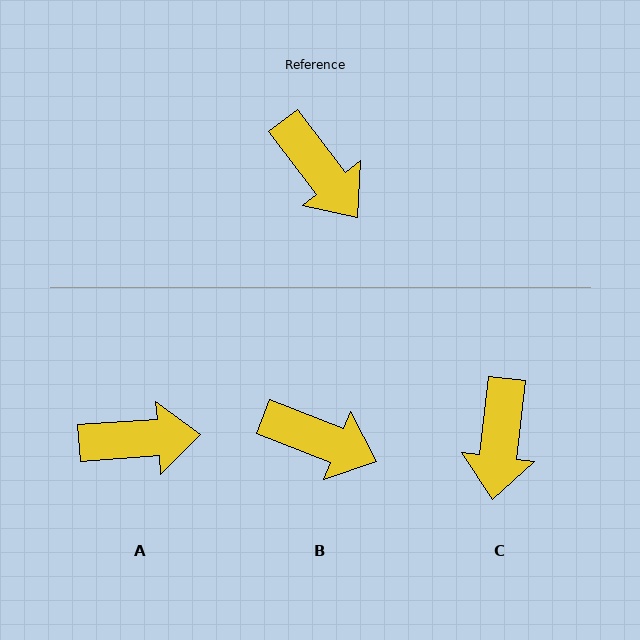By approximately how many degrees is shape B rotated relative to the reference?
Approximately 31 degrees counter-clockwise.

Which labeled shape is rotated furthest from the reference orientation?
A, about 56 degrees away.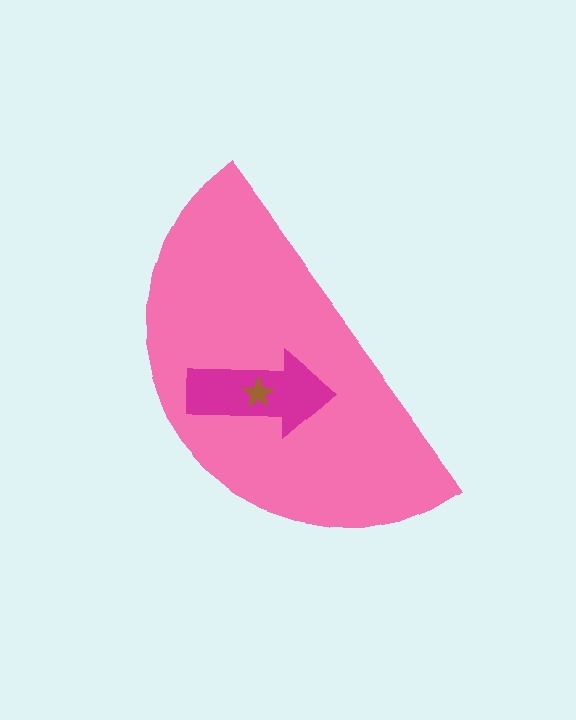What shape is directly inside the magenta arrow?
The brown star.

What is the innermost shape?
The brown star.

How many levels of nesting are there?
3.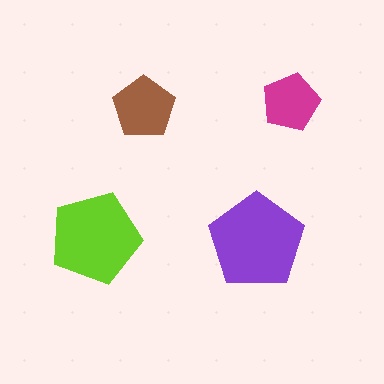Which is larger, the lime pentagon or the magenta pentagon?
The lime one.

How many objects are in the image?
There are 4 objects in the image.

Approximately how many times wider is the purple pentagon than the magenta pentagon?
About 1.5 times wider.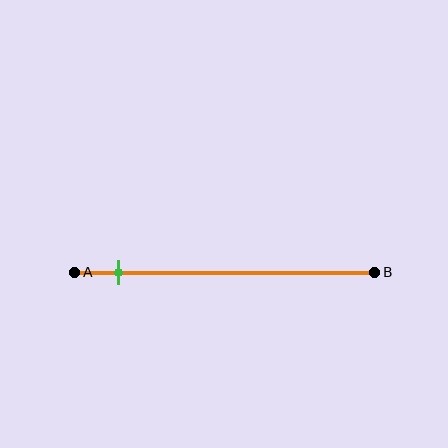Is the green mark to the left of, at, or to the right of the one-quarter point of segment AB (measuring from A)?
The green mark is to the left of the one-quarter point of segment AB.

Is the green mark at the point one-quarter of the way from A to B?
No, the mark is at about 15% from A, not at the 25% one-quarter point.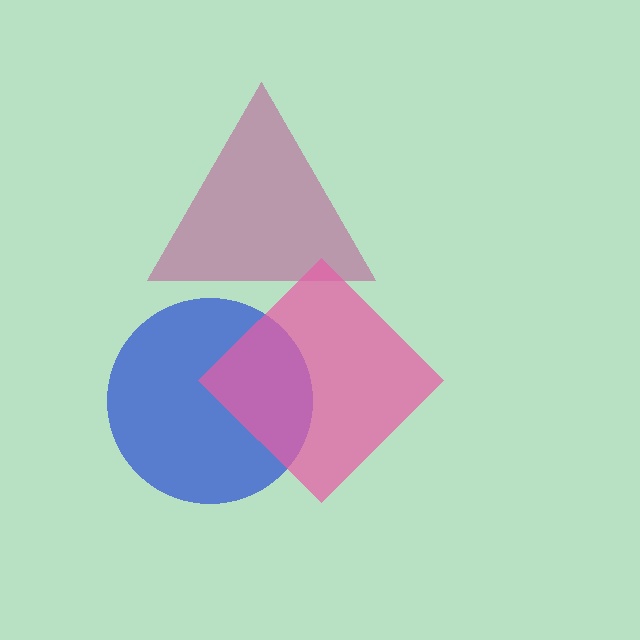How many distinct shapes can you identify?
There are 3 distinct shapes: a blue circle, a magenta triangle, a pink diamond.